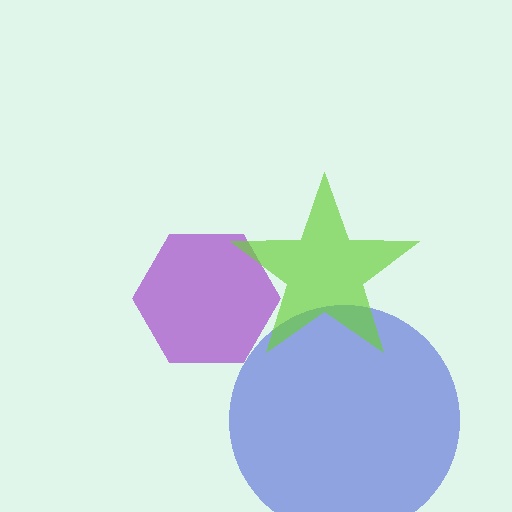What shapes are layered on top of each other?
The layered shapes are: a blue circle, a purple hexagon, a lime star.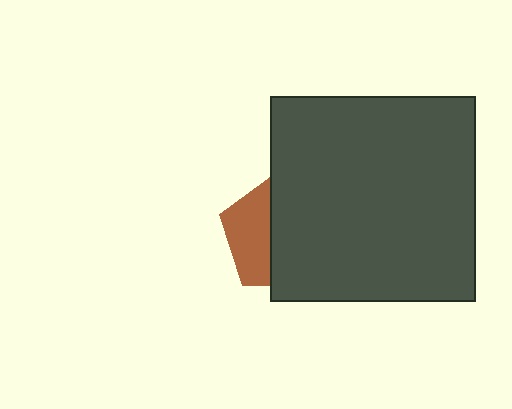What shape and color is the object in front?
The object in front is a dark gray square.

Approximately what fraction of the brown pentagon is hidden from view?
Roughly 62% of the brown pentagon is hidden behind the dark gray square.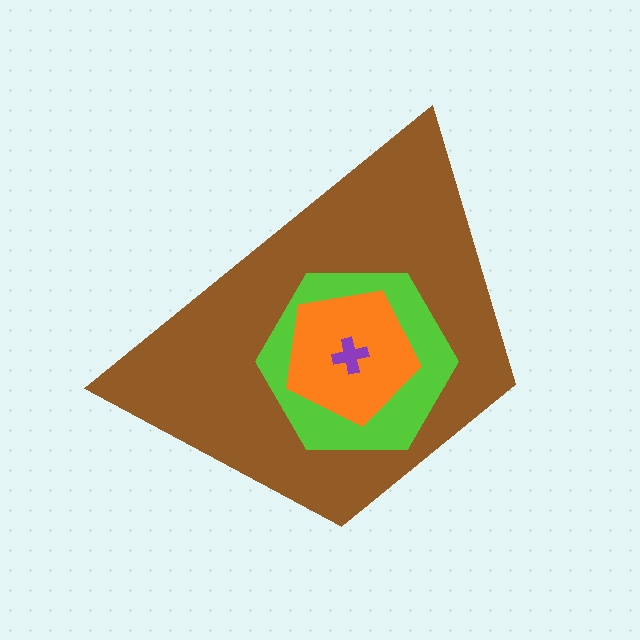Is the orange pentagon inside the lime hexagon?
Yes.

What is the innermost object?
The purple cross.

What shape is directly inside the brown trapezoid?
The lime hexagon.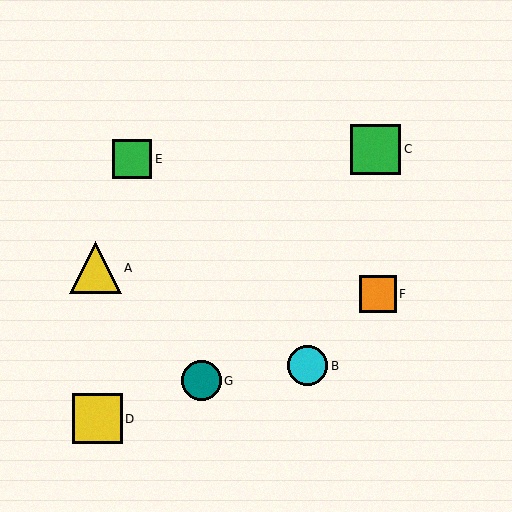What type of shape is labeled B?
Shape B is a cyan circle.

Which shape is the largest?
The yellow triangle (labeled A) is the largest.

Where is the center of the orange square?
The center of the orange square is at (378, 294).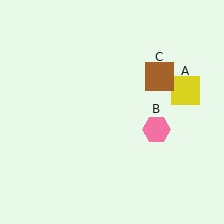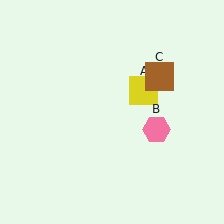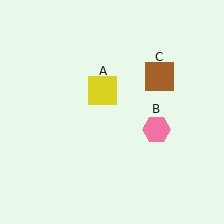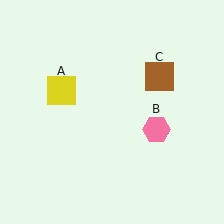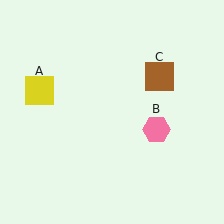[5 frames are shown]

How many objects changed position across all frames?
1 object changed position: yellow square (object A).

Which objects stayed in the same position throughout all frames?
Pink hexagon (object B) and brown square (object C) remained stationary.